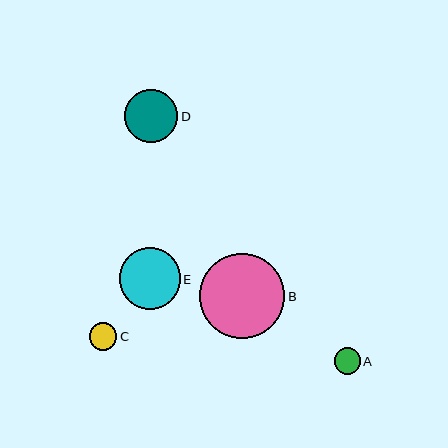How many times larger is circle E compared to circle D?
Circle E is approximately 1.2 times the size of circle D.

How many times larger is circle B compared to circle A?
Circle B is approximately 3.2 times the size of circle A.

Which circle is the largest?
Circle B is the largest with a size of approximately 85 pixels.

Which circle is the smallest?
Circle A is the smallest with a size of approximately 26 pixels.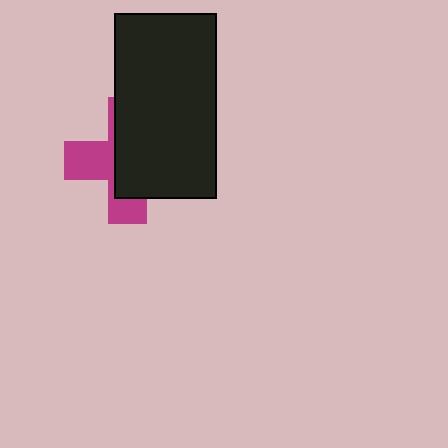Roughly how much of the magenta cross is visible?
A small part of it is visible (roughly 39%).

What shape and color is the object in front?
The object in front is a black rectangle.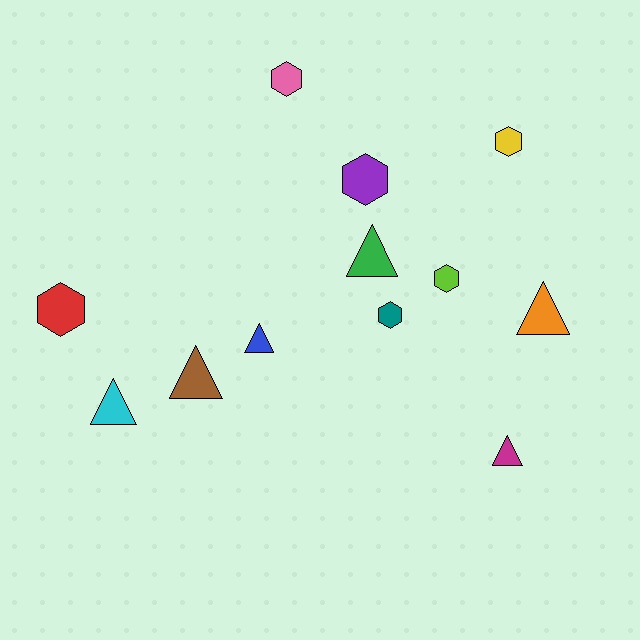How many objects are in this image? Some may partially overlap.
There are 12 objects.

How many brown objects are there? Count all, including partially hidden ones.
There is 1 brown object.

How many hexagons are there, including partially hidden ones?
There are 6 hexagons.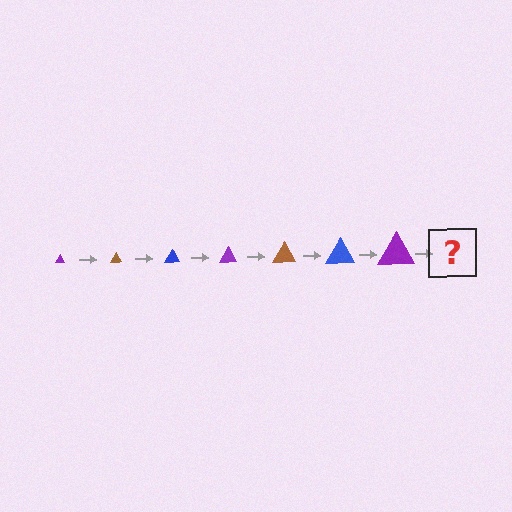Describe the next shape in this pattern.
It should be a brown triangle, larger than the previous one.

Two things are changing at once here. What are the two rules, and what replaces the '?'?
The two rules are that the triangle grows larger each step and the color cycles through purple, brown, and blue. The '?' should be a brown triangle, larger than the previous one.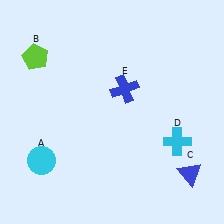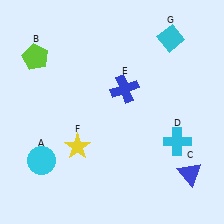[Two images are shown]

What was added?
A yellow star (F), a cyan diamond (G) were added in Image 2.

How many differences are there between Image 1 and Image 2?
There are 2 differences between the two images.